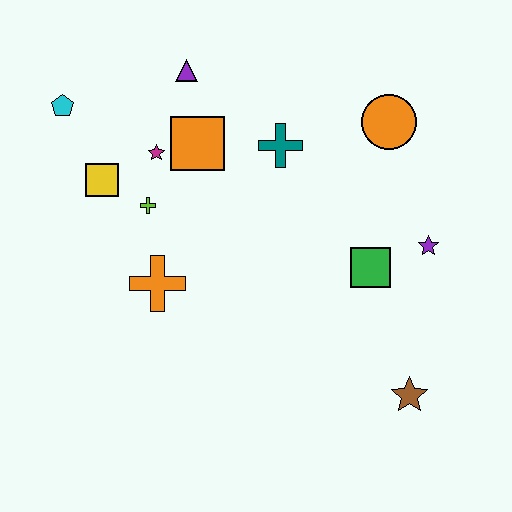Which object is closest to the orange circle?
The teal cross is closest to the orange circle.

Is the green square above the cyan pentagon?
No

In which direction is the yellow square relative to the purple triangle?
The yellow square is below the purple triangle.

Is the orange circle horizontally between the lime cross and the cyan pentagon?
No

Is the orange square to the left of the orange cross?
No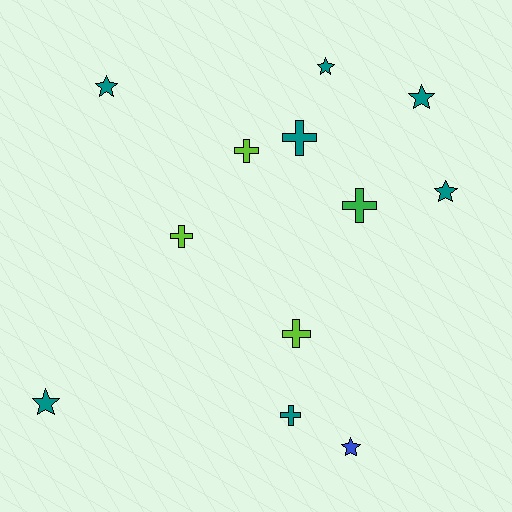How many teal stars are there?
There are 5 teal stars.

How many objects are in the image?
There are 12 objects.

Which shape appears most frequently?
Cross, with 6 objects.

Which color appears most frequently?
Teal, with 7 objects.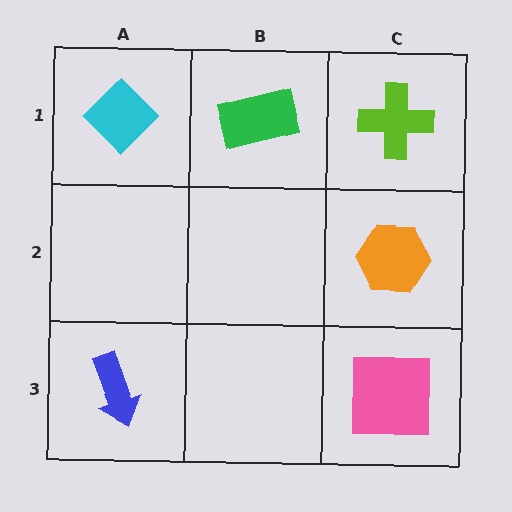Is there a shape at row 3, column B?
No, that cell is empty.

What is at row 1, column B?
A green rectangle.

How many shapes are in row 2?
1 shape.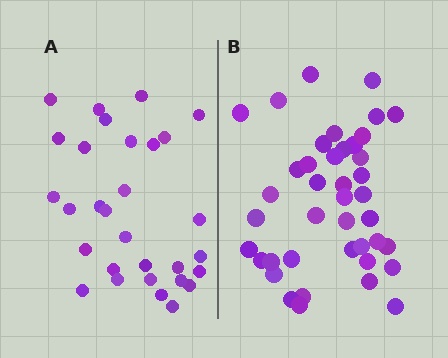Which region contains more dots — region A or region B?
Region B (the right region) has more dots.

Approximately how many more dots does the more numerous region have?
Region B has roughly 12 or so more dots than region A.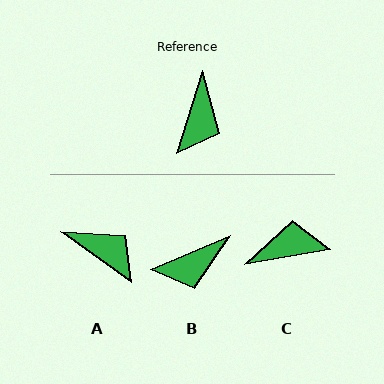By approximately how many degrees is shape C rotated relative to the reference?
Approximately 118 degrees counter-clockwise.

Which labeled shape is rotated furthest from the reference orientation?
C, about 118 degrees away.